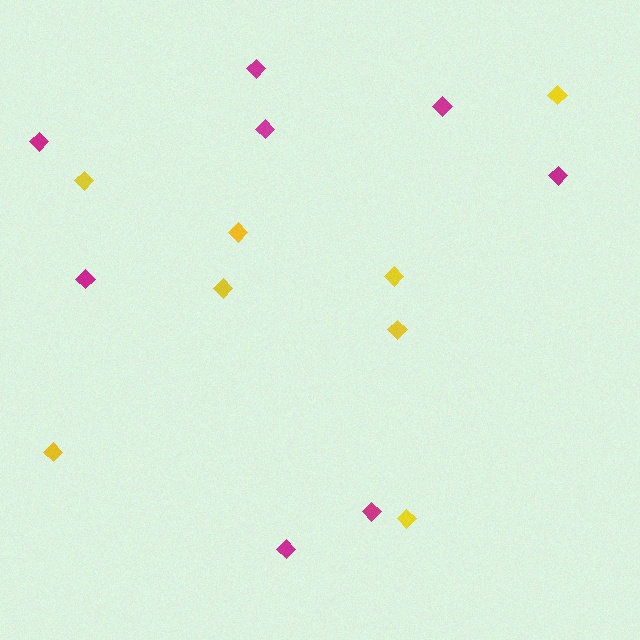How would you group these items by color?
There are 2 groups: one group of yellow diamonds (8) and one group of magenta diamonds (8).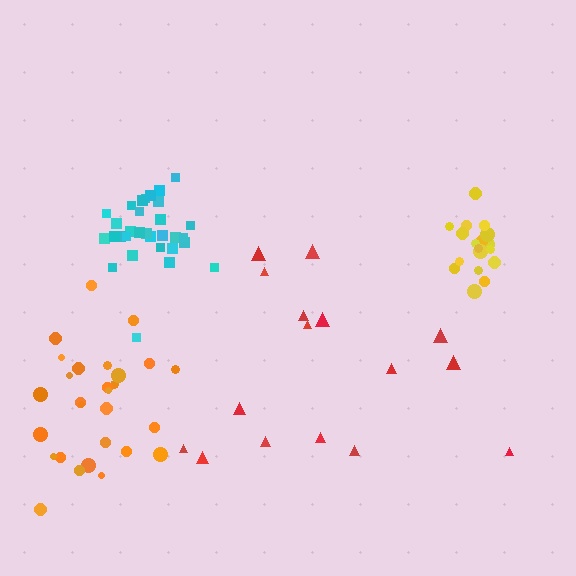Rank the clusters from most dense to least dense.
cyan, yellow, orange, red.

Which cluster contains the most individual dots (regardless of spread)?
Cyan (31).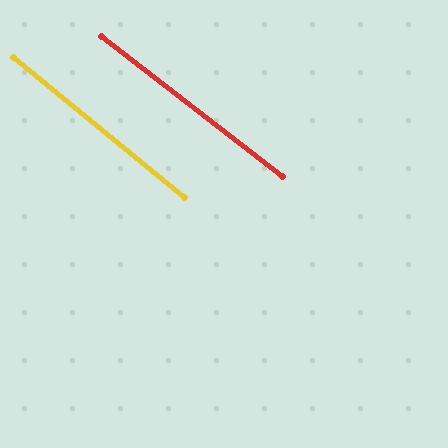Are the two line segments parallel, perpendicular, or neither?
Parallel — their directions differ by only 1.5°.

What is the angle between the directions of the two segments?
Approximately 1 degree.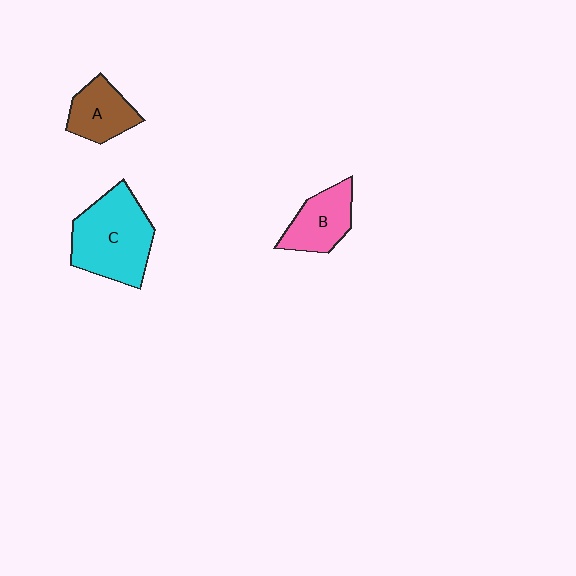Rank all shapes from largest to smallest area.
From largest to smallest: C (cyan), B (pink), A (brown).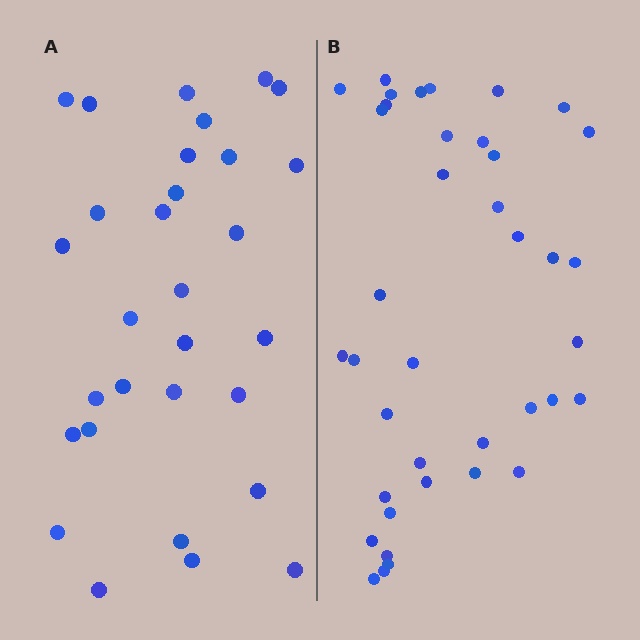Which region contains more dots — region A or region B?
Region B (the right region) has more dots.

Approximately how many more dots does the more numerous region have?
Region B has roughly 8 or so more dots than region A.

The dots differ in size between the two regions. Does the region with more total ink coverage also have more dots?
No. Region A has more total ink coverage because its dots are larger, but region B actually contains more individual dots. Total area can be misleading — the number of items is what matters here.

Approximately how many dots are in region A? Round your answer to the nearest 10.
About 30 dots.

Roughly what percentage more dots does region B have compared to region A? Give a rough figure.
About 30% more.